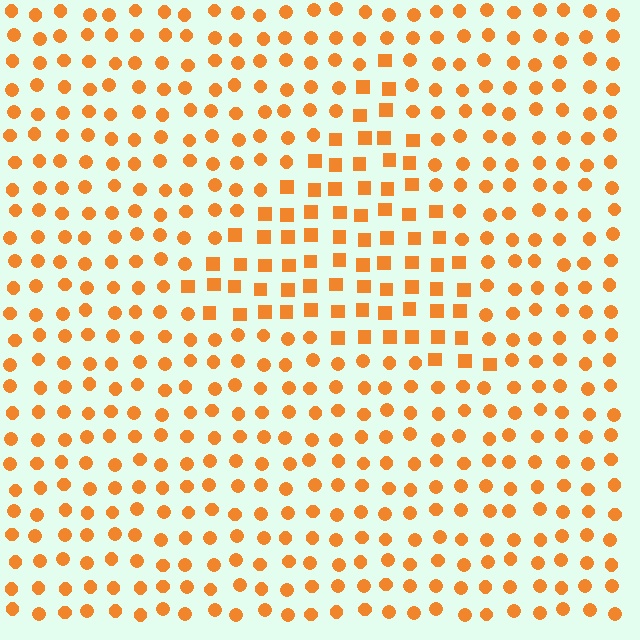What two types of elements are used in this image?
The image uses squares inside the triangle region and circles outside it.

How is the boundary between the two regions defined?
The boundary is defined by a change in element shape: squares inside vs. circles outside. All elements share the same color and spacing.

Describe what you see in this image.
The image is filled with small orange elements arranged in a uniform grid. A triangle-shaped region contains squares, while the surrounding area contains circles. The boundary is defined purely by the change in element shape.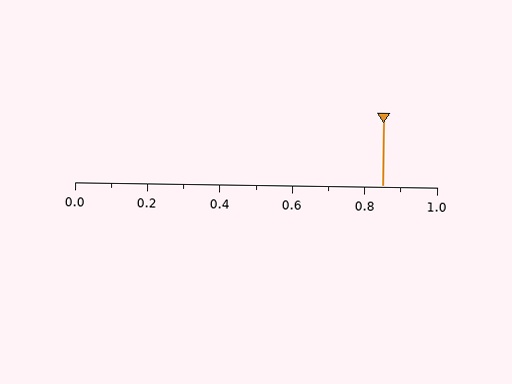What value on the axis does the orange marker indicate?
The marker indicates approximately 0.85.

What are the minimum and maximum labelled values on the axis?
The axis runs from 0.0 to 1.0.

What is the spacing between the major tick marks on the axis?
The major ticks are spaced 0.2 apart.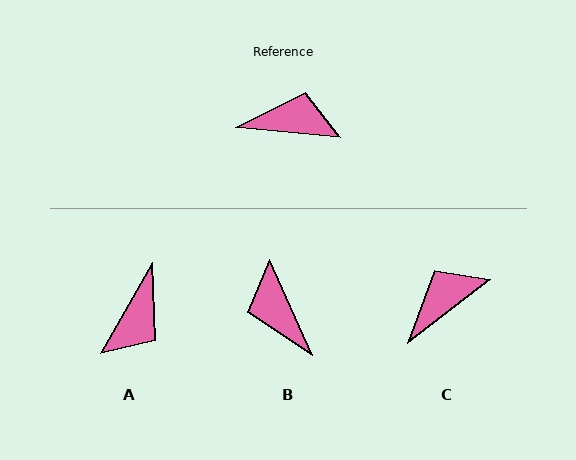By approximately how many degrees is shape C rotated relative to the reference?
Approximately 43 degrees counter-clockwise.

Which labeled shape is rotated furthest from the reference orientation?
B, about 120 degrees away.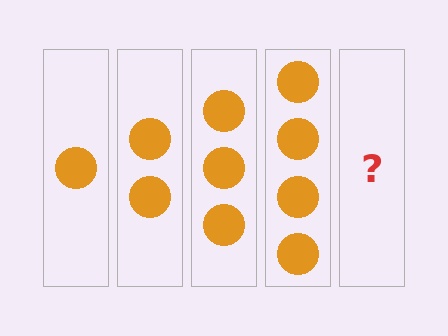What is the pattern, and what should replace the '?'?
The pattern is that each step adds one more circle. The '?' should be 5 circles.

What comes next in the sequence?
The next element should be 5 circles.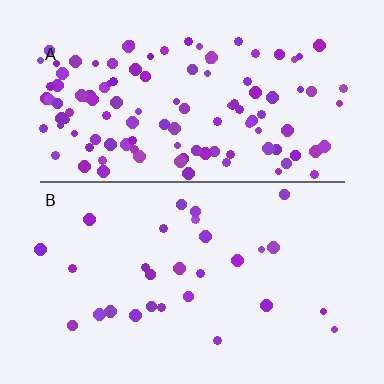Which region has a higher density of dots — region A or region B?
A (the top).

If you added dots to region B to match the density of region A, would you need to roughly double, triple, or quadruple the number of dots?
Approximately quadruple.